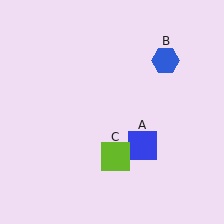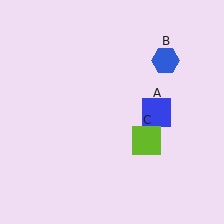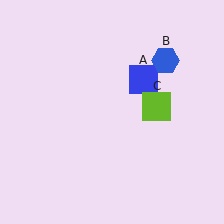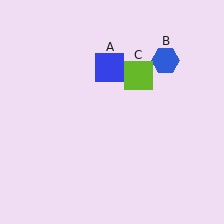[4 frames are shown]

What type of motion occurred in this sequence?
The blue square (object A), lime square (object C) rotated counterclockwise around the center of the scene.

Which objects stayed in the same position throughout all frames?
Blue hexagon (object B) remained stationary.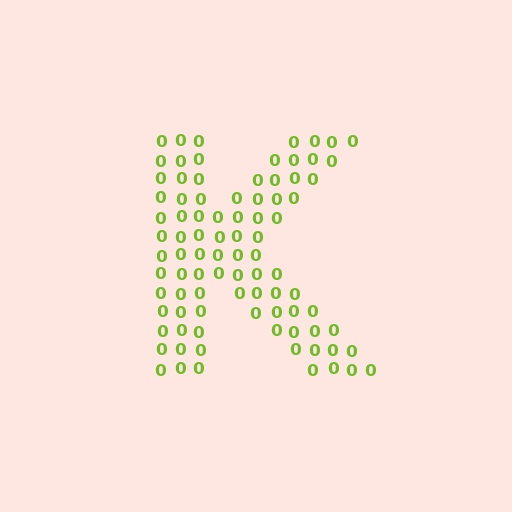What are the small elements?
The small elements are digit 0's.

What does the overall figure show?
The overall figure shows the letter K.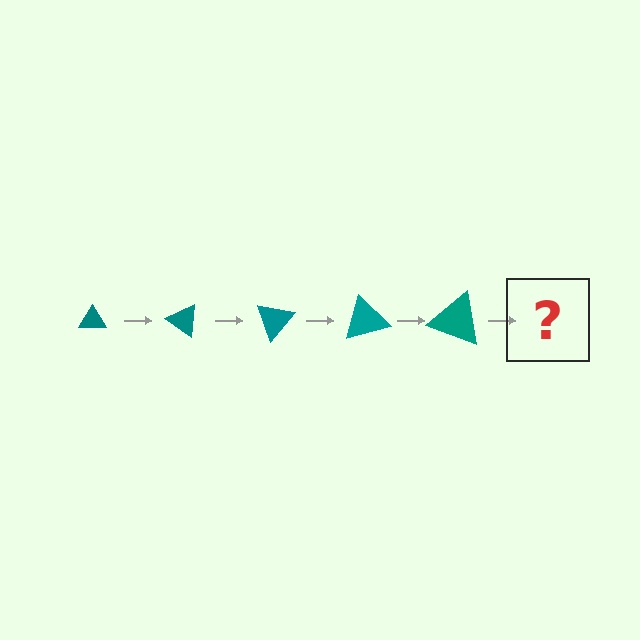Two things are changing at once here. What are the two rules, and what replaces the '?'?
The two rules are that the triangle grows larger each step and it rotates 35 degrees each step. The '?' should be a triangle, larger than the previous one and rotated 175 degrees from the start.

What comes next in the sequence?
The next element should be a triangle, larger than the previous one and rotated 175 degrees from the start.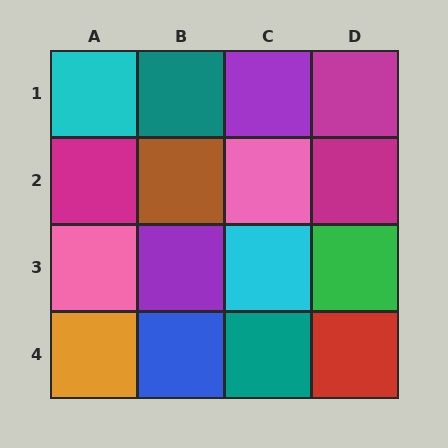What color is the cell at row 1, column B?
Teal.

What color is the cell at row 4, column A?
Orange.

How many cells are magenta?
3 cells are magenta.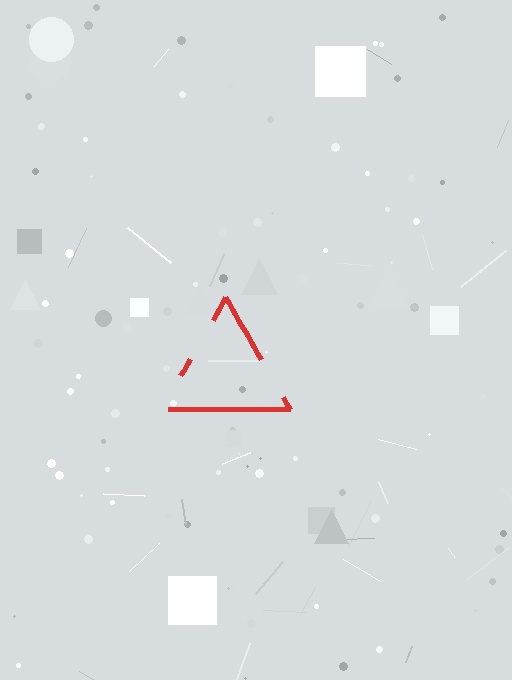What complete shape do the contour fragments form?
The contour fragments form a triangle.